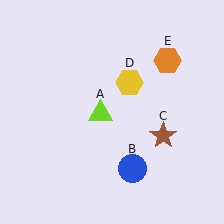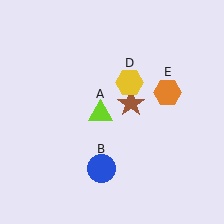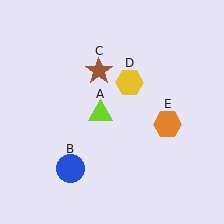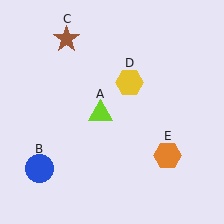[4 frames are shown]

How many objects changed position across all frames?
3 objects changed position: blue circle (object B), brown star (object C), orange hexagon (object E).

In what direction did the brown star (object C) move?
The brown star (object C) moved up and to the left.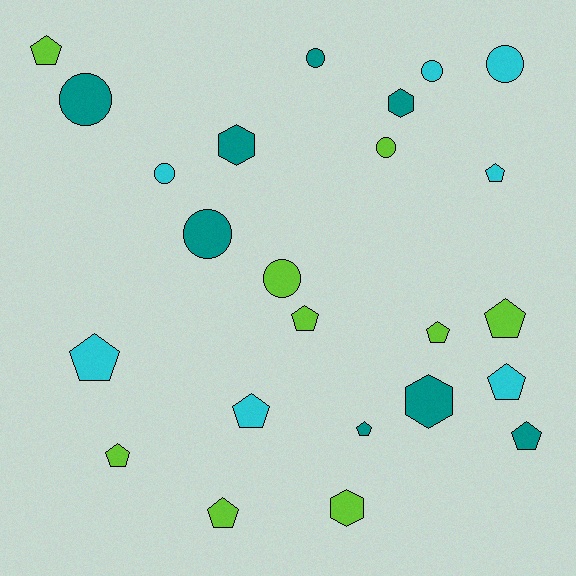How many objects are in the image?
There are 24 objects.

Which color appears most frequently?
Lime, with 9 objects.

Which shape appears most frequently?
Pentagon, with 12 objects.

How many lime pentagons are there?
There are 6 lime pentagons.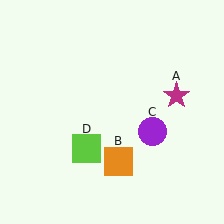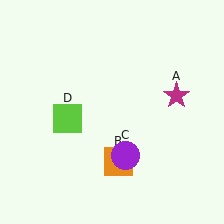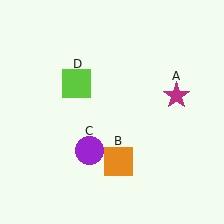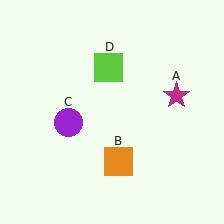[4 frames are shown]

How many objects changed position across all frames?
2 objects changed position: purple circle (object C), lime square (object D).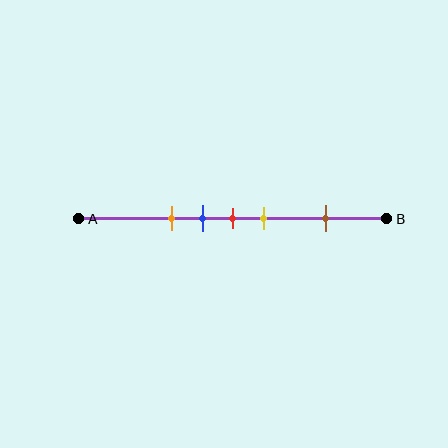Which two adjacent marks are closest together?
The blue and red marks are the closest adjacent pair.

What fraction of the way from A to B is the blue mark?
The blue mark is approximately 40% (0.4) of the way from A to B.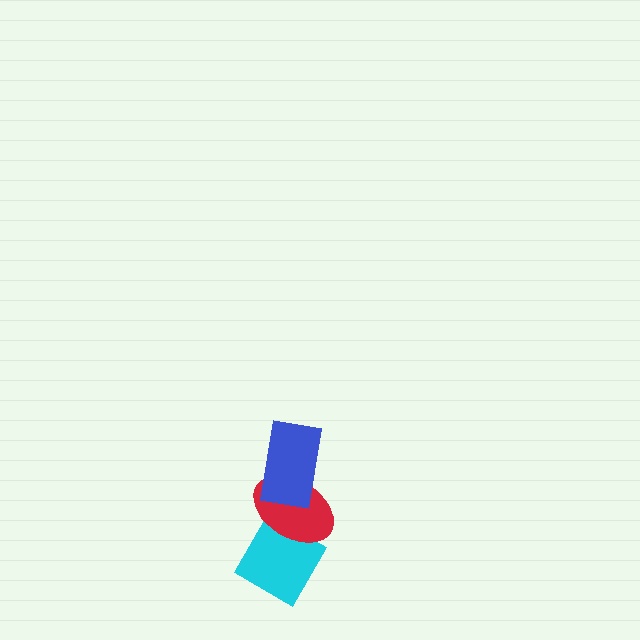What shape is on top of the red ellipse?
The blue rectangle is on top of the red ellipse.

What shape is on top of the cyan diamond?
The red ellipse is on top of the cyan diamond.